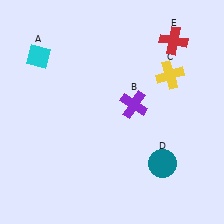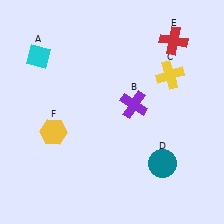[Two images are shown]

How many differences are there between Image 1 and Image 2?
There is 1 difference between the two images.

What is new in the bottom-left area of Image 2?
A yellow hexagon (F) was added in the bottom-left area of Image 2.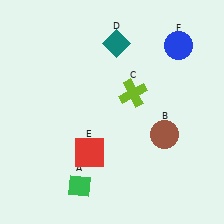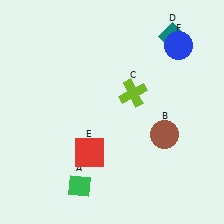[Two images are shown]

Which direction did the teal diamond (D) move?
The teal diamond (D) moved right.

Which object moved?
The teal diamond (D) moved right.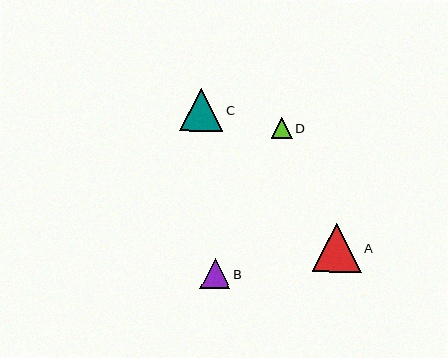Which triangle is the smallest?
Triangle D is the smallest with a size of approximately 21 pixels.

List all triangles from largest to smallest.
From largest to smallest: A, C, B, D.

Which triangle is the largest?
Triangle A is the largest with a size of approximately 49 pixels.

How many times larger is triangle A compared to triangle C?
Triangle A is approximately 1.1 times the size of triangle C.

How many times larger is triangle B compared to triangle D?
Triangle B is approximately 1.5 times the size of triangle D.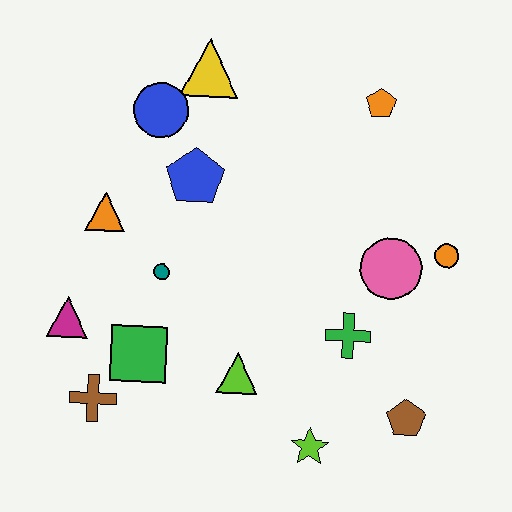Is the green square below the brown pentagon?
No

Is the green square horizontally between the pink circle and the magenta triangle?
Yes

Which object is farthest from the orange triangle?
The brown pentagon is farthest from the orange triangle.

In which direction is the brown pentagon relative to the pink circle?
The brown pentagon is below the pink circle.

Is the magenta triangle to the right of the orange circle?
No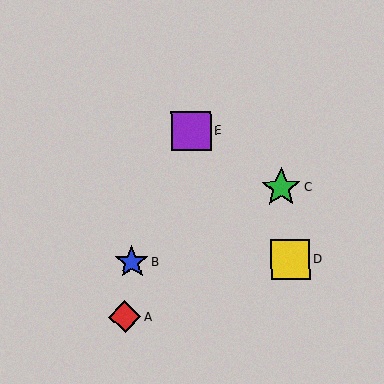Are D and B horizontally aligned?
Yes, both are at y≈259.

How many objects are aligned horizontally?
2 objects (B, D) are aligned horizontally.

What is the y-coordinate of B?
Object B is at y≈262.